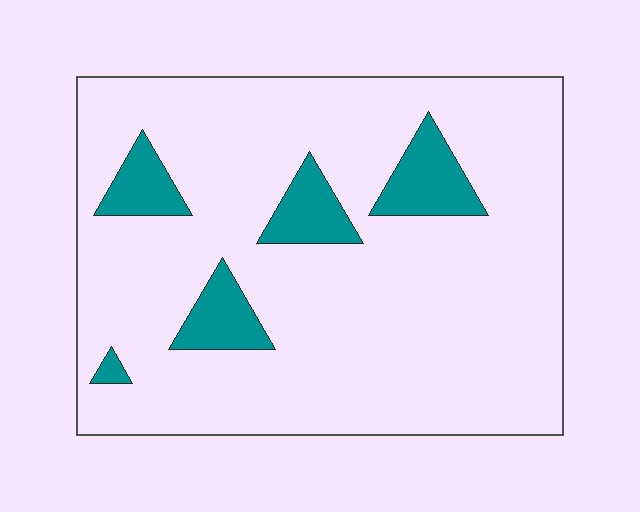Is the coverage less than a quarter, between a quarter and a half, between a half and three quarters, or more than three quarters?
Less than a quarter.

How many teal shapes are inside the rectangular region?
5.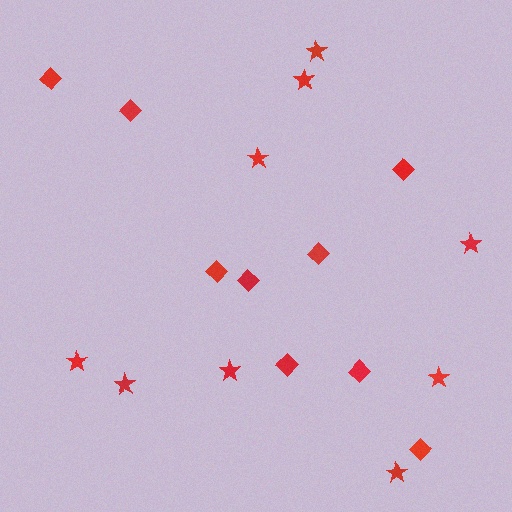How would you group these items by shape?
There are 2 groups: one group of diamonds (9) and one group of stars (9).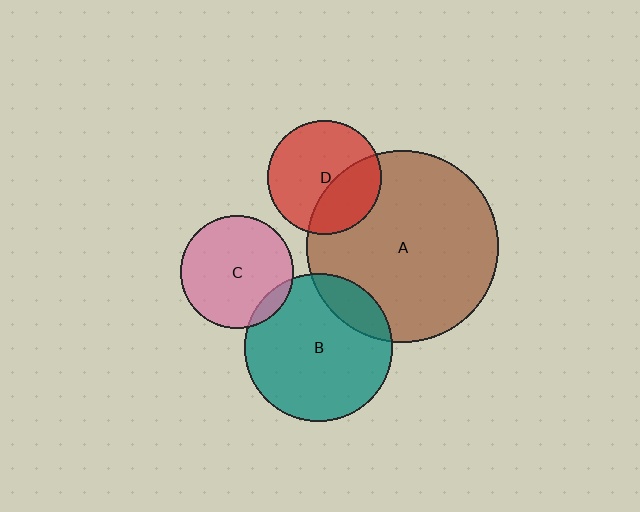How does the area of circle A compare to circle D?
Approximately 2.8 times.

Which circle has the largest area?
Circle A (brown).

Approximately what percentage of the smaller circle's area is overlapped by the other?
Approximately 10%.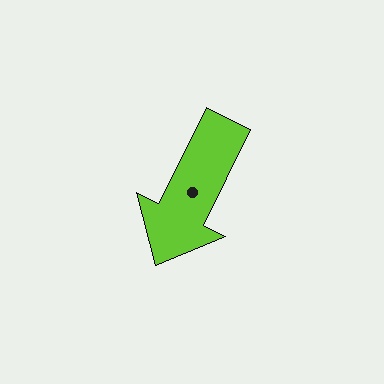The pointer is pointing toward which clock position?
Roughly 7 o'clock.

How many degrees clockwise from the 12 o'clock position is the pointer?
Approximately 206 degrees.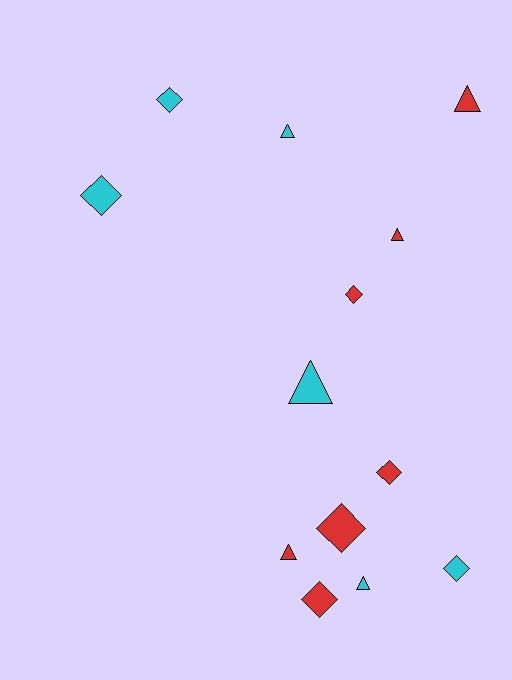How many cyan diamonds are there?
There are 3 cyan diamonds.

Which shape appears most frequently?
Diamond, with 7 objects.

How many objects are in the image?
There are 13 objects.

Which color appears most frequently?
Red, with 7 objects.